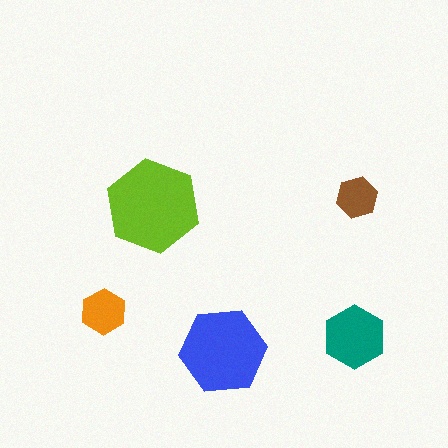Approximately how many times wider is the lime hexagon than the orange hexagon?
About 2 times wider.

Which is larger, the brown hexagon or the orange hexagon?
The orange one.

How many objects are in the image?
There are 5 objects in the image.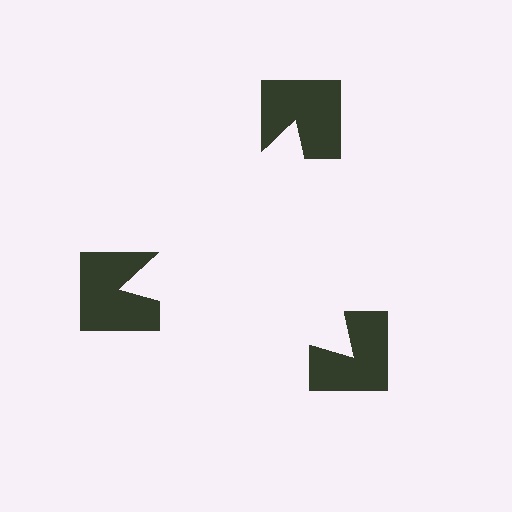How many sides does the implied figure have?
3 sides.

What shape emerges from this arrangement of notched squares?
An illusory triangle — its edges are inferred from the aligned wedge cuts in the notched squares, not physically drawn.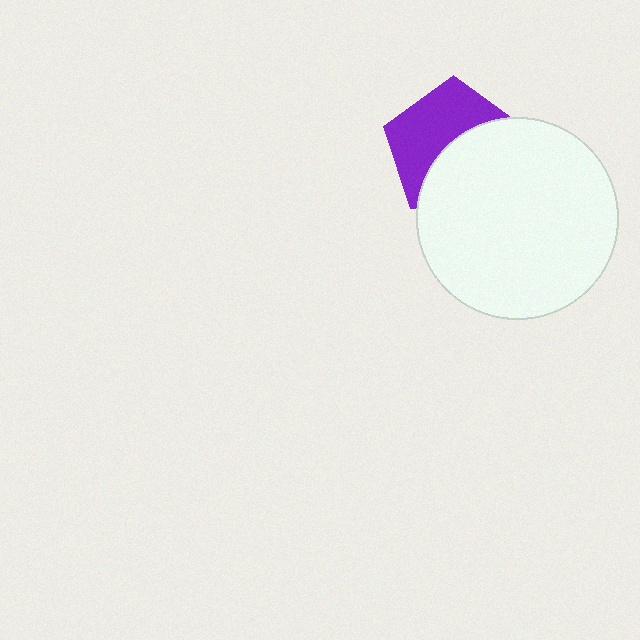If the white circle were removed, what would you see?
You would see the complete purple pentagon.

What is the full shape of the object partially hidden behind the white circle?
The partially hidden object is a purple pentagon.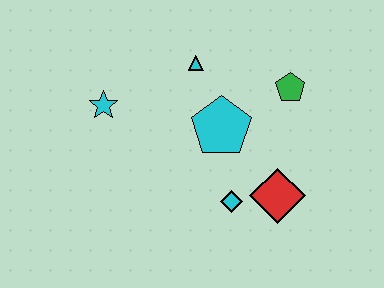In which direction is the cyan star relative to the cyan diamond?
The cyan star is to the left of the cyan diamond.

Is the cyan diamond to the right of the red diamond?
No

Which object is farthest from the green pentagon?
The cyan star is farthest from the green pentagon.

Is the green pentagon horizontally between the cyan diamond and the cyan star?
No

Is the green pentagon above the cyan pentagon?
Yes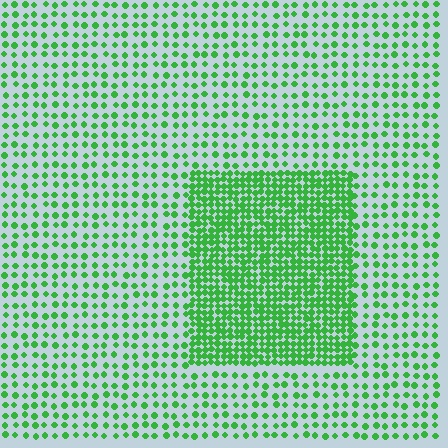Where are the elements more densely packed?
The elements are more densely packed inside the rectangle boundary.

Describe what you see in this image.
The image contains small green elements arranged at two different densities. A rectangle-shaped region is visible where the elements are more densely packed than the surrounding area.